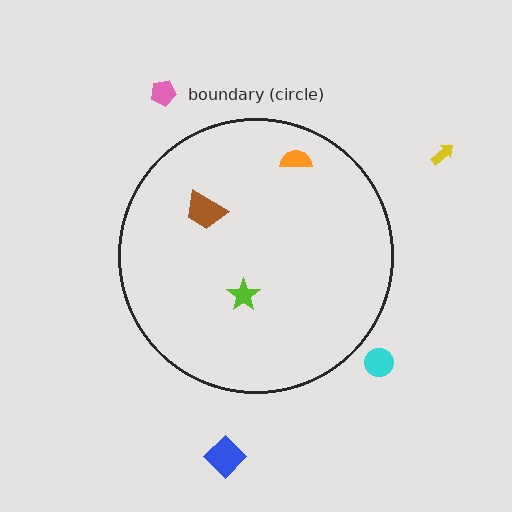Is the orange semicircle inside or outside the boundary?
Inside.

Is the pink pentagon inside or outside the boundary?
Outside.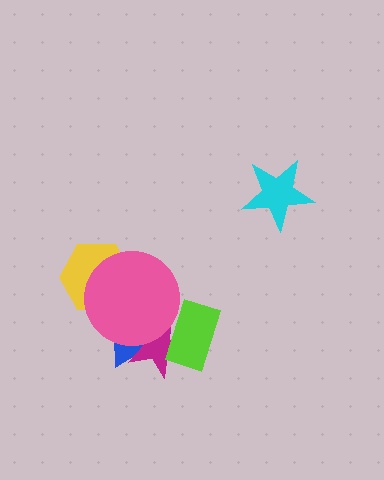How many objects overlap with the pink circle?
3 objects overlap with the pink circle.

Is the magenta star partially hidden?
Yes, it is partially covered by another shape.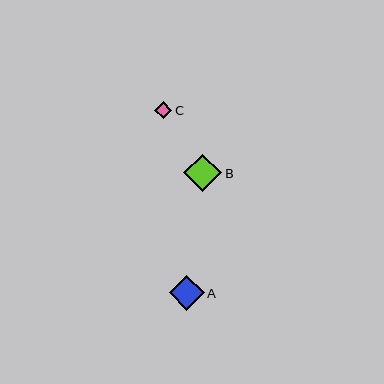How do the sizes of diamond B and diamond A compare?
Diamond B and diamond A are approximately the same size.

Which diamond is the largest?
Diamond B is the largest with a size of approximately 38 pixels.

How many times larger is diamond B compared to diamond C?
Diamond B is approximately 2.3 times the size of diamond C.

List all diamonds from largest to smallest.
From largest to smallest: B, A, C.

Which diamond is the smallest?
Diamond C is the smallest with a size of approximately 17 pixels.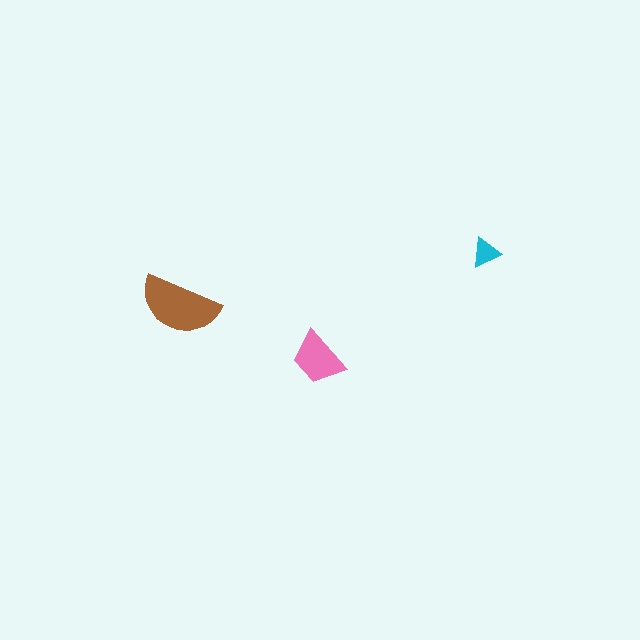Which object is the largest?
The brown semicircle.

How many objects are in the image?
There are 3 objects in the image.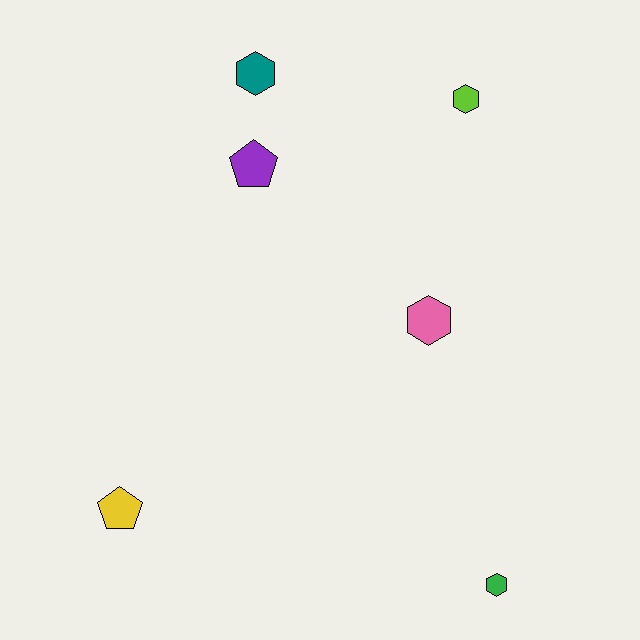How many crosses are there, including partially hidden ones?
There are no crosses.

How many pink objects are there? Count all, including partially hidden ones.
There is 1 pink object.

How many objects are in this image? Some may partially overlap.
There are 6 objects.